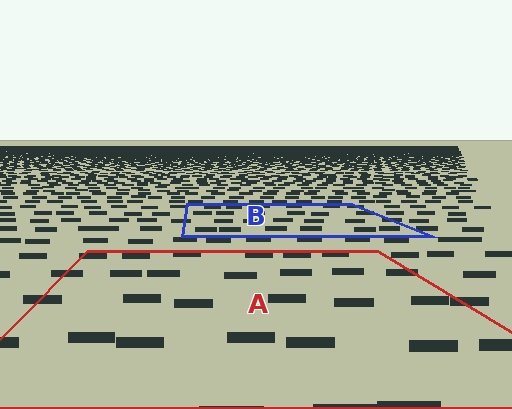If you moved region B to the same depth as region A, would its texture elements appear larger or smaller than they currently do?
They would appear larger. At a closer depth, the same texture elements are projected at a bigger on-screen size.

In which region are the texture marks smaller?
The texture marks are smaller in region B, because it is farther away.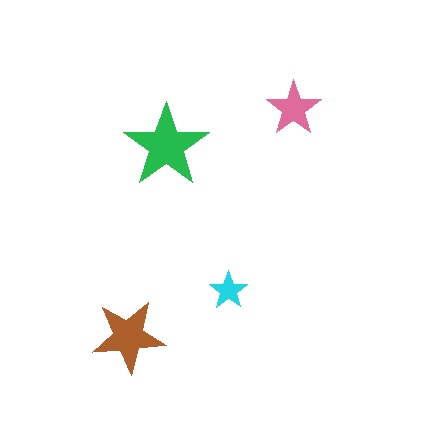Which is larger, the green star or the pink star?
The green one.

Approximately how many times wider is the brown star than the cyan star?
About 2 times wider.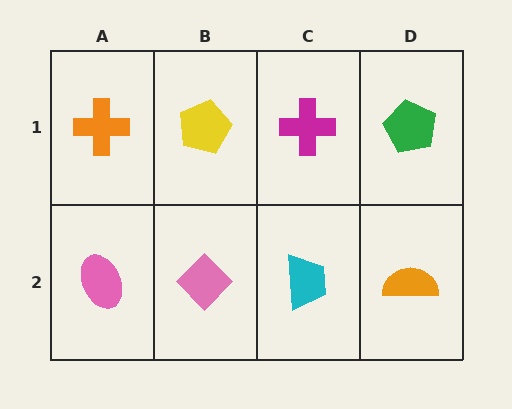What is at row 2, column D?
An orange semicircle.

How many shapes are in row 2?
4 shapes.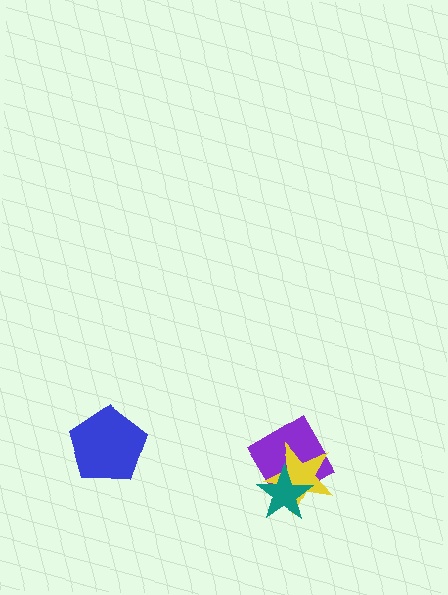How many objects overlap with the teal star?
2 objects overlap with the teal star.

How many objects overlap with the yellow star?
2 objects overlap with the yellow star.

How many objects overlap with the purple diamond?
2 objects overlap with the purple diamond.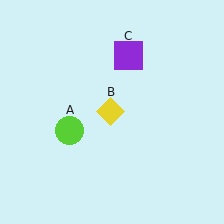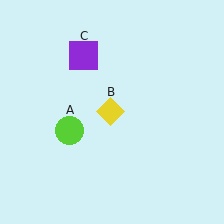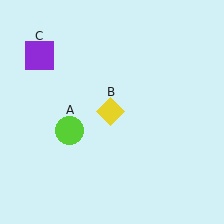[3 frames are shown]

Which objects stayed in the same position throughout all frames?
Lime circle (object A) and yellow diamond (object B) remained stationary.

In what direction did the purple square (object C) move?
The purple square (object C) moved left.